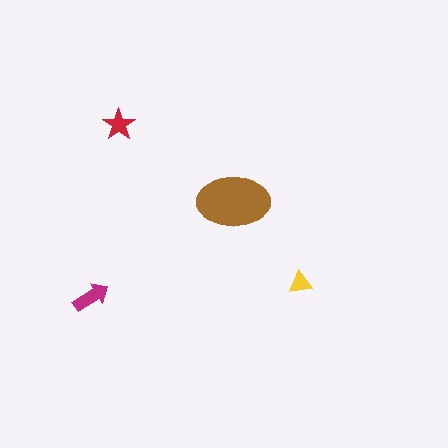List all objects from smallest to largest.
The yellow triangle, the red star, the magenta arrow, the brown ellipse.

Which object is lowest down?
The magenta arrow is bottommost.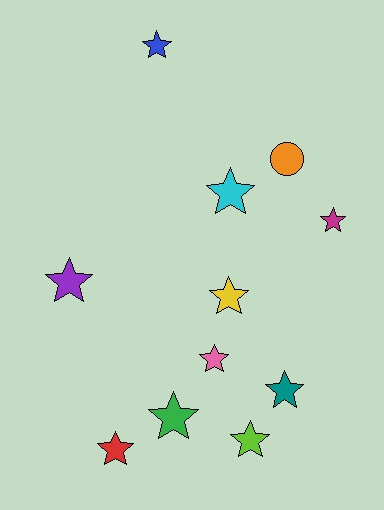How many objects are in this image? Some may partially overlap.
There are 11 objects.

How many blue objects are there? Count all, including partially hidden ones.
There is 1 blue object.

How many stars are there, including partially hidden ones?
There are 10 stars.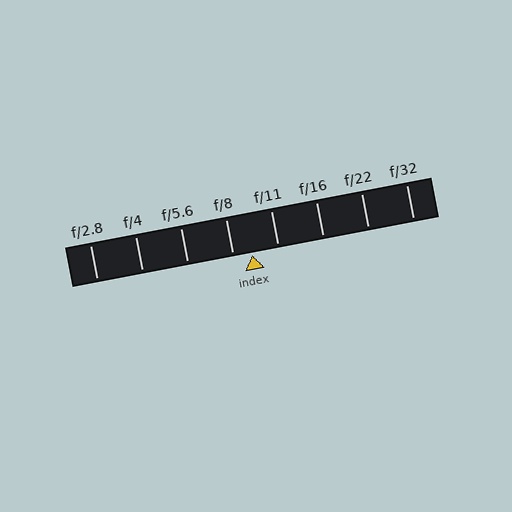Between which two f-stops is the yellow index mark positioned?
The index mark is between f/8 and f/11.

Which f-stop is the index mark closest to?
The index mark is closest to f/8.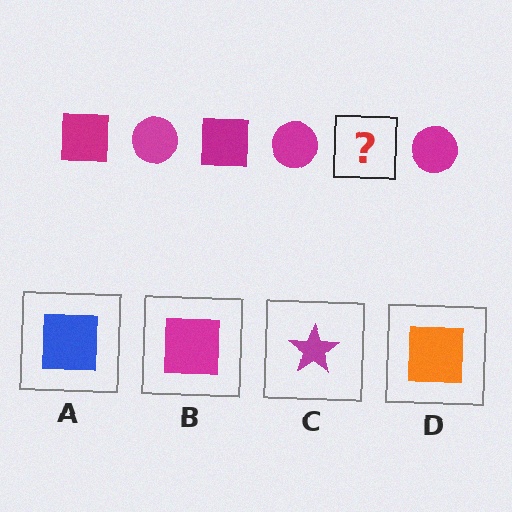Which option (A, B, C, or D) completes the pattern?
B.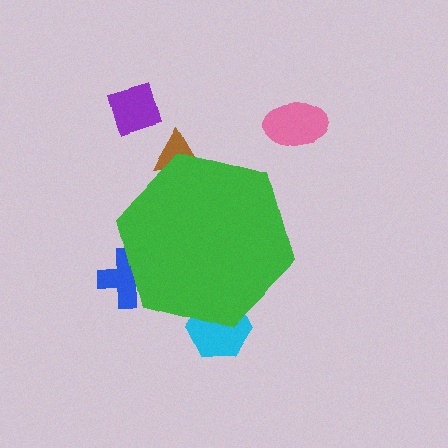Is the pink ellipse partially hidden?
No, the pink ellipse is fully visible.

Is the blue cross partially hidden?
Yes, the blue cross is partially hidden behind the green hexagon.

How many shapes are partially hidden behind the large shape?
3 shapes are partially hidden.